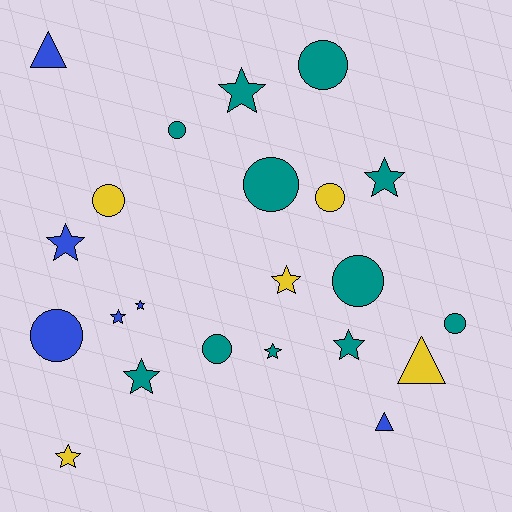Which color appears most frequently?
Teal, with 11 objects.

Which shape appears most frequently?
Star, with 10 objects.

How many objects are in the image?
There are 22 objects.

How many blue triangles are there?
There are 2 blue triangles.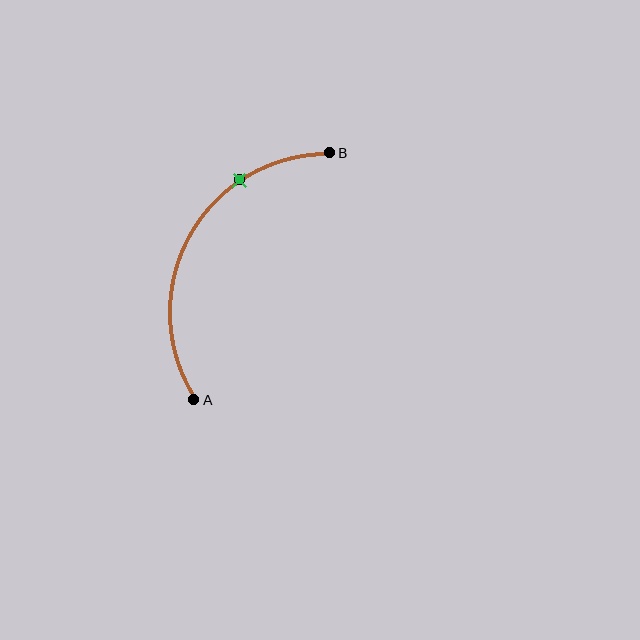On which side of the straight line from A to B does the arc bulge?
The arc bulges to the left of the straight line connecting A and B.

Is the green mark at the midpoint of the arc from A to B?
No. The green mark lies on the arc but is closer to endpoint B. The arc midpoint would be at the point on the curve equidistant along the arc from both A and B.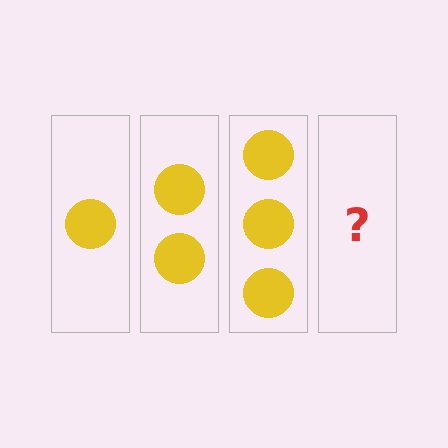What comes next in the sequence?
The next element should be 4 circles.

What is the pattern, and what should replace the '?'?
The pattern is that each step adds one more circle. The '?' should be 4 circles.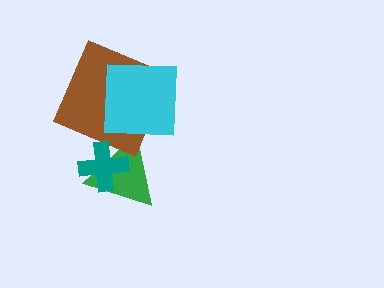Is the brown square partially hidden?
Yes, it is partially covered by another shape.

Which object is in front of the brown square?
The cyan square is in front of the brown square.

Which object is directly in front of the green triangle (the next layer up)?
The brown square is directly in front of the green triangle.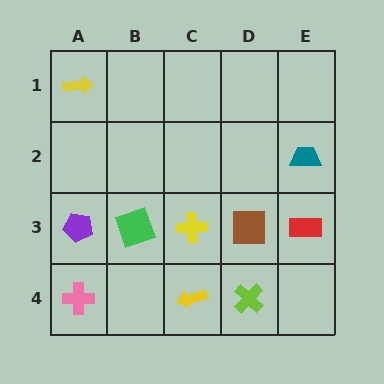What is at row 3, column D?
A brown square.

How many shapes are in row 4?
3 shapes.